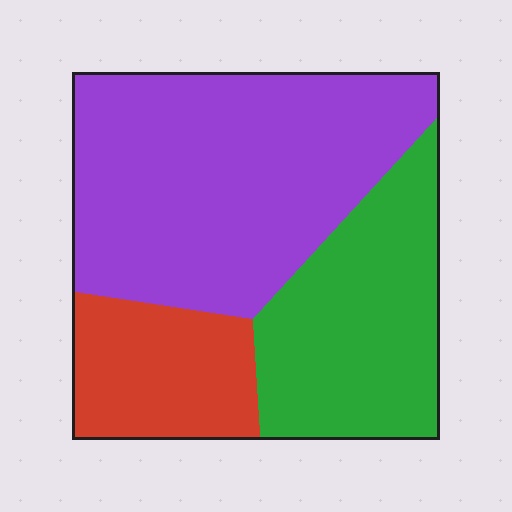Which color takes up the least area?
Red, at roughly 20%.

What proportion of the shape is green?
Green covers 31% of the shape.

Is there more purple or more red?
Purple.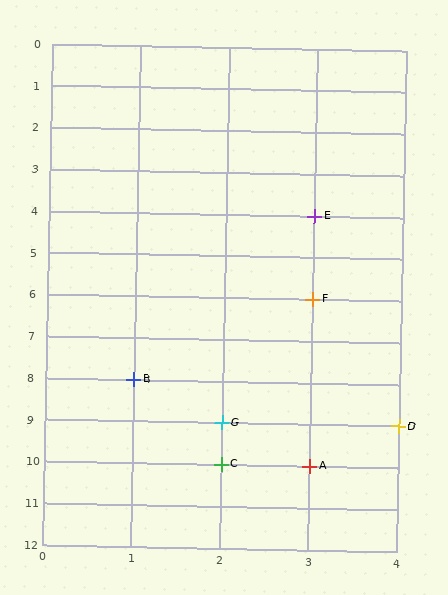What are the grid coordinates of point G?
Point G is at grid coordinates (2, 9).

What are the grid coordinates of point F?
Point F is at grid coordinates (3, 6).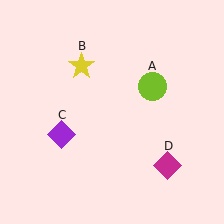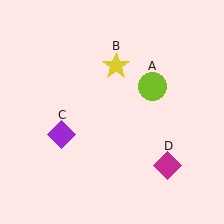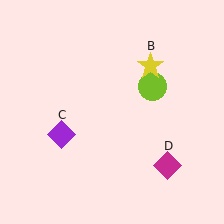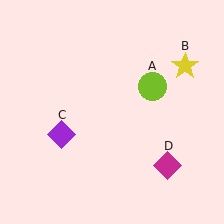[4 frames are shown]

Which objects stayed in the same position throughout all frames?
Lime circle (object A) and purple diamond (object C) and magenta diamond (object D) remained stationary.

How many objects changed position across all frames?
1 object changed position: yellow star (object B).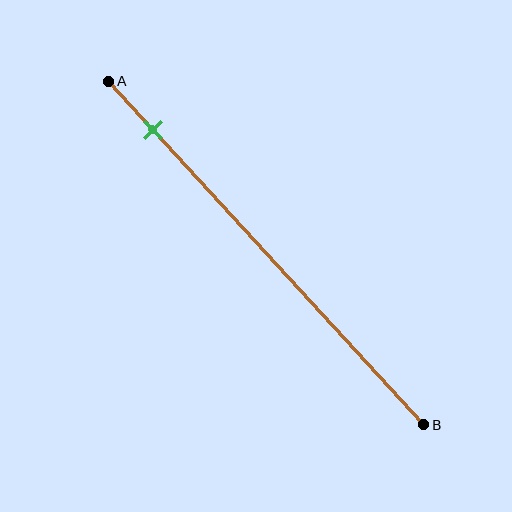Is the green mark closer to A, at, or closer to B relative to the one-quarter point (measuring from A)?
The green mark is closer to point A than the one-quarter point of segment AB.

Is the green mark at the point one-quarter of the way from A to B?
No, the mark is at about 15% from A, not at the 25% one-quarter point.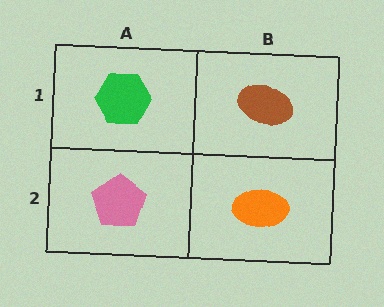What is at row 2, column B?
An orange ellipse.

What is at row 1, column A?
A green hexagon.